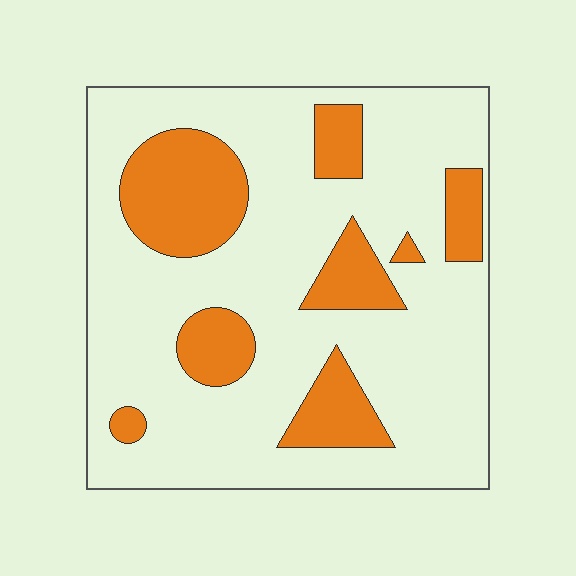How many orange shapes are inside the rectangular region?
8.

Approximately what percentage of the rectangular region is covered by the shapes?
Approximately 25%.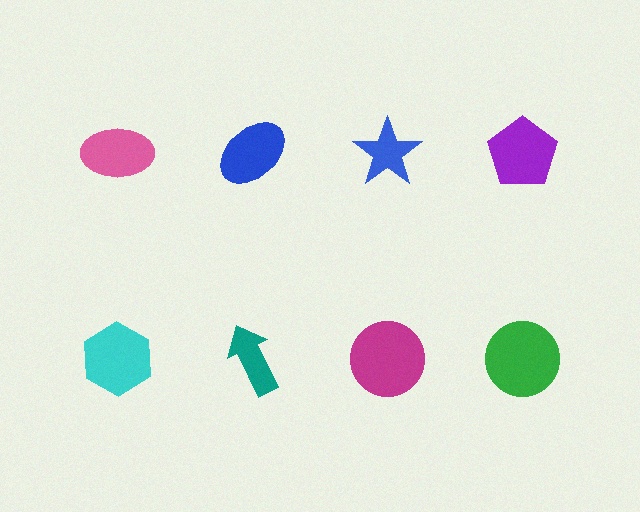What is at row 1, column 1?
A pink ellipse.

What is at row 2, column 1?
A cyan hexagon.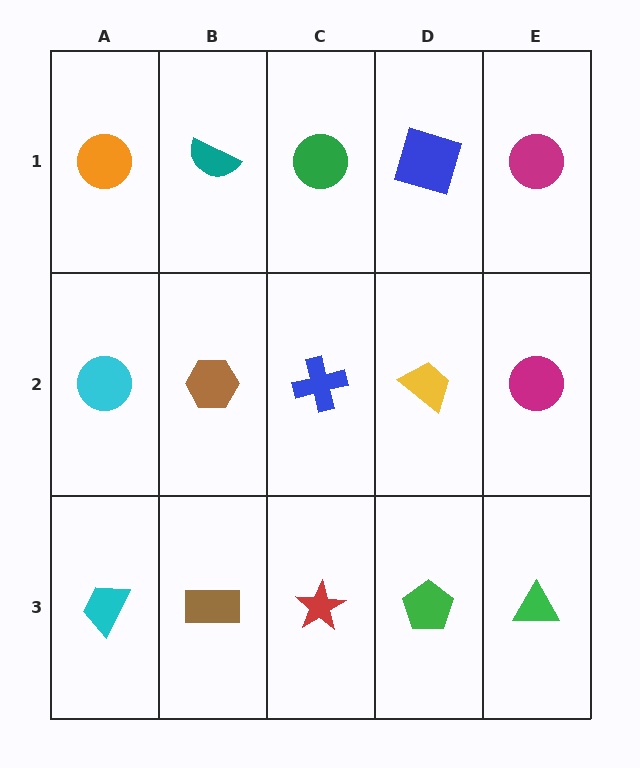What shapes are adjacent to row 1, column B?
A brown hexagon (row 2, column B), an orange circle (row 1, column A), a green circle (row 1, column C).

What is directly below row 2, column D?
A green pentagon.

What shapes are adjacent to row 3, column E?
A magenta circle (row 2, column E), a green pentagon (row 3, column D).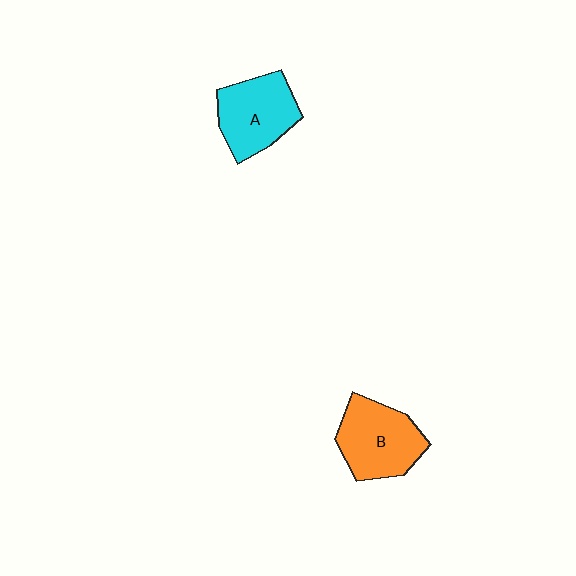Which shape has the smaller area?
Shape A (cyan).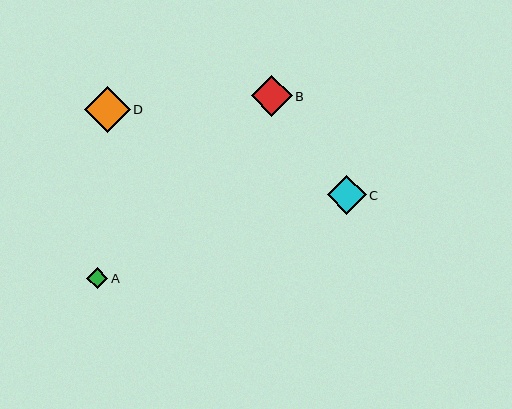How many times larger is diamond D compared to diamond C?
Diamond D is approximately 1.2 times the size of diamond C.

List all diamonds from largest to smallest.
From largest to smallest: D, B, C, A.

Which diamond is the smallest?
Diamond A is the smallest with a size of approximately 21 pixels.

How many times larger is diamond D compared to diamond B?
Diamond D is approximately 1.1 times the size of diamond B.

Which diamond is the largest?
Diamond D is the largest with a size of approximately 46 pixels.